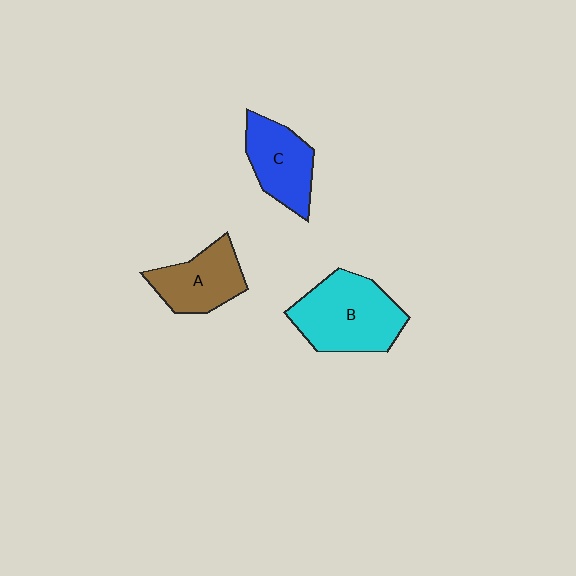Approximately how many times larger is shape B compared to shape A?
Approximately 1.5 times.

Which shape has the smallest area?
Shape A (brown).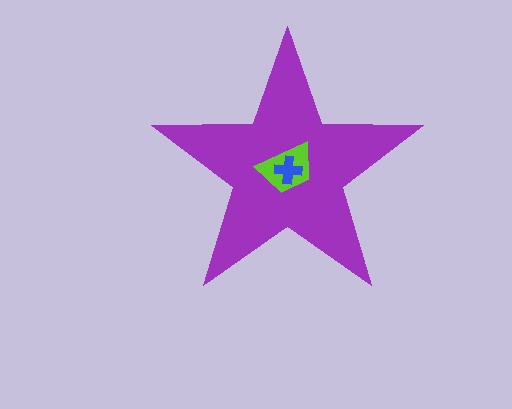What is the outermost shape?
The purple star.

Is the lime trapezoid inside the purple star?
Yes.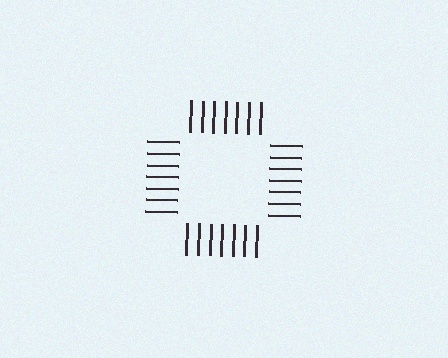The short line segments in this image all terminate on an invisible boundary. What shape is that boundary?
An illusory square — the line segments terminate on its edges but no continuous stroke is drawn.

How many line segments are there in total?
28 — 7 along each of the 4 edges.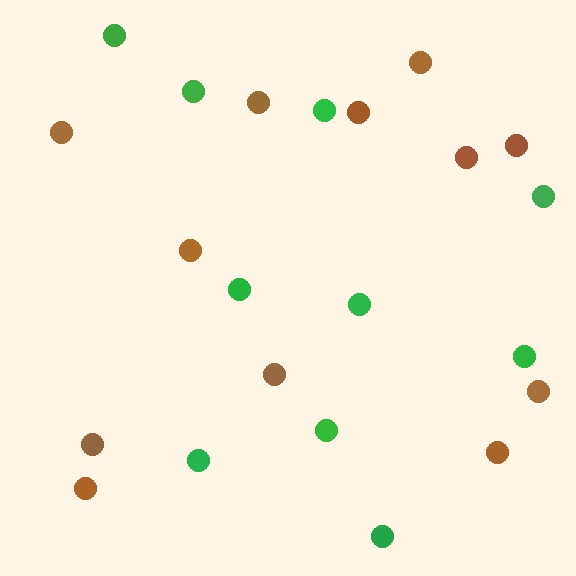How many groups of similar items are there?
There are 2 groups: one group of green circles (10) and one group of brown circles (12).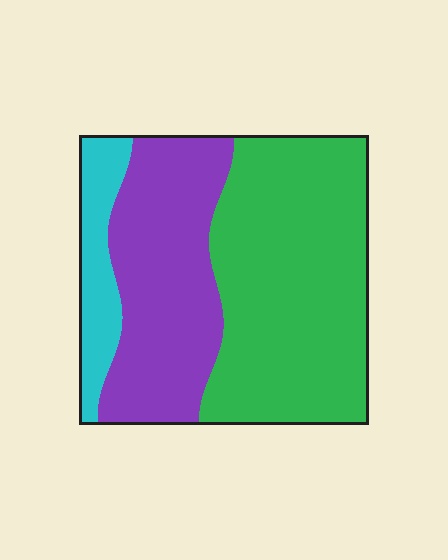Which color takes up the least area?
Cyan, at roughly 10%.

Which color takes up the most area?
Green, at roughly 55%.